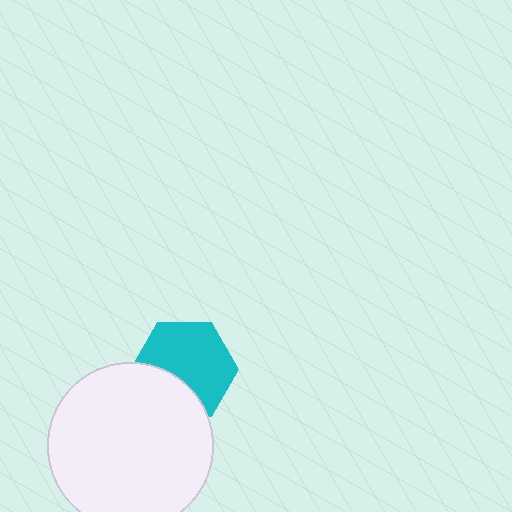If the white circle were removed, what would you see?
You would see the complete cyan hexagon.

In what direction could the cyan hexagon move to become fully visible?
The cyan hexagon could move up. That would shift it out from behind the white circle entirely.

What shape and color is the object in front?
The object in front is a white circle.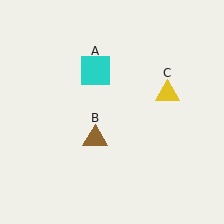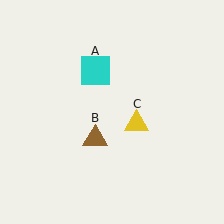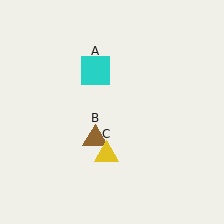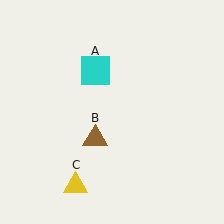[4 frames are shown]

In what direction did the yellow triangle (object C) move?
The yellow triangle (object C) moved down and to the left.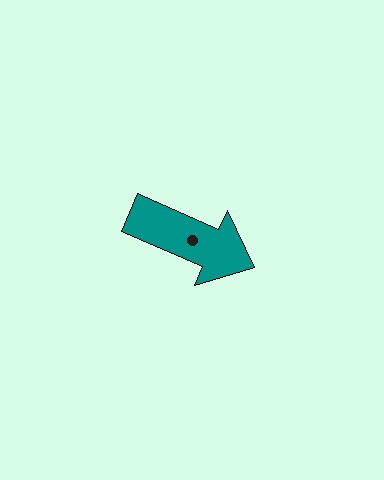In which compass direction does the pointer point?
Southeast.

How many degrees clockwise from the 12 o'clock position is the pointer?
Approximately 114 degrees.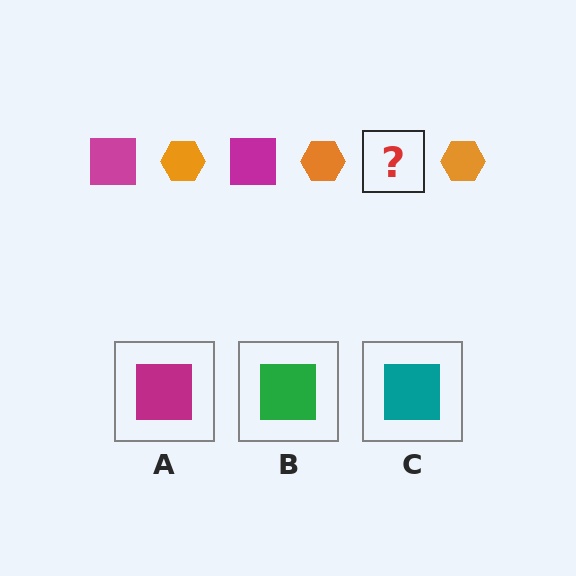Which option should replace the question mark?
Option A.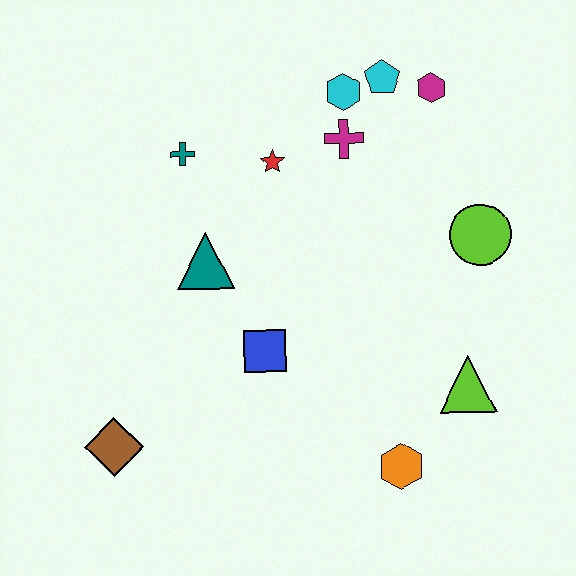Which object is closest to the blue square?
The teal triangle is closest to the blue square.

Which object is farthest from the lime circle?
The brown diamond is farthest from the lime circle.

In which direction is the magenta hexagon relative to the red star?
The magenta hexagon is to the right of the red star.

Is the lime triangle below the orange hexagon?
No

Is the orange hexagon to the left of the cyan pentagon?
No